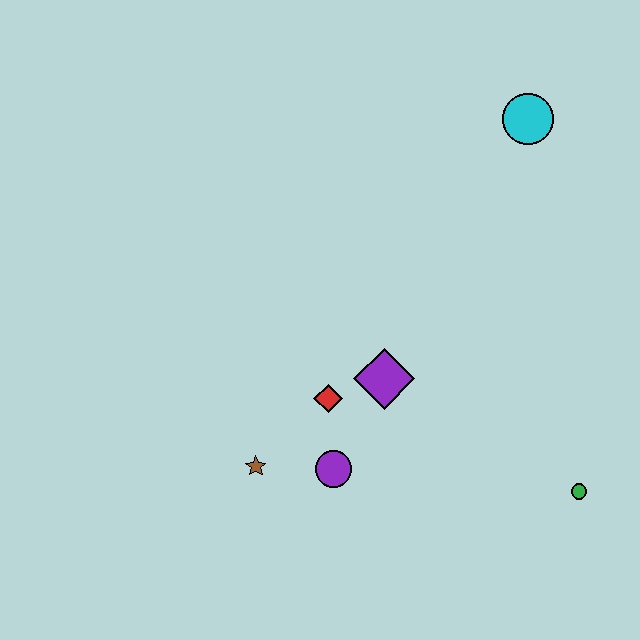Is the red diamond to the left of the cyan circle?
Yes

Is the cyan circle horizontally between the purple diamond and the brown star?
No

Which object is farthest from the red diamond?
The cyan circle is farthest from the red diamond.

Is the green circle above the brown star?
No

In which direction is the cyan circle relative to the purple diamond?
The cyan circle is above the purple diamond.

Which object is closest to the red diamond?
The purple diamond is closest to the red diamond.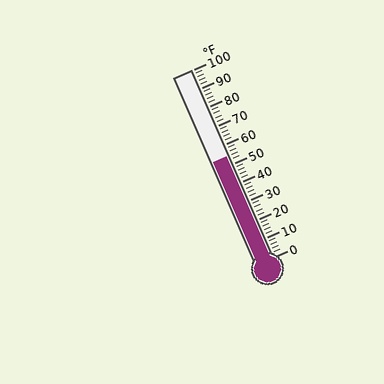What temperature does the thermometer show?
The thermometer shows approximately 54°F.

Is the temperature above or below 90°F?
The temperature is below 90°F.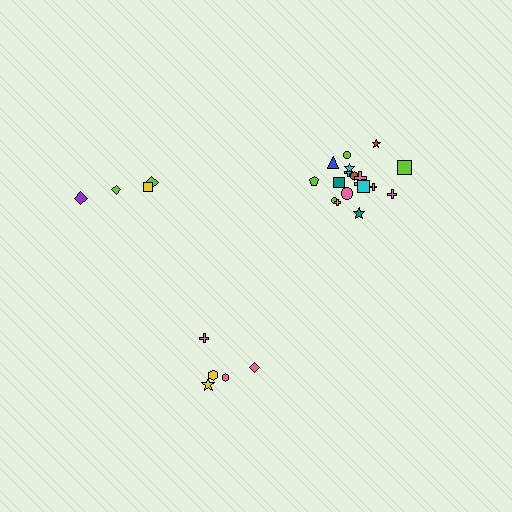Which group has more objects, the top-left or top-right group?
The top-right group.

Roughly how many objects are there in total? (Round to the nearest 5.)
Roughly 25 objects in total.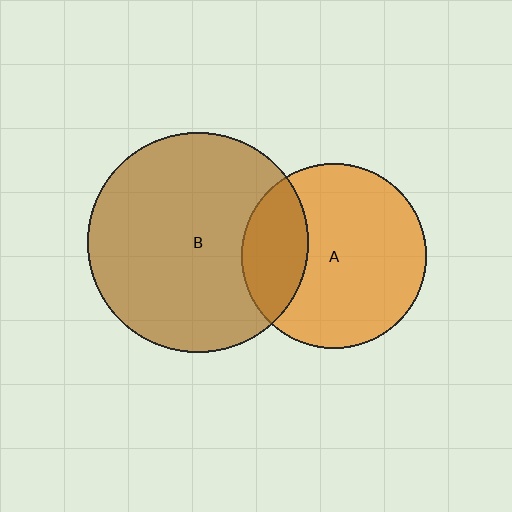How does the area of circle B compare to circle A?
Approximately 1.4 times.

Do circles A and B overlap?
Yes.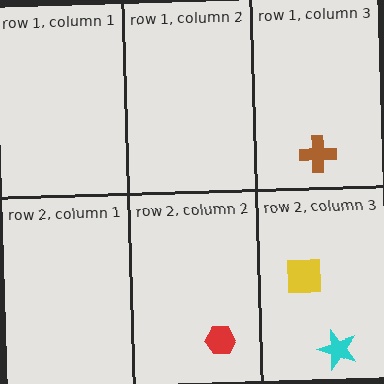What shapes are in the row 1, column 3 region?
The brown cross.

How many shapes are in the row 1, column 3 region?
1.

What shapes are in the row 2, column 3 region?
The cyan star, the yellow square.